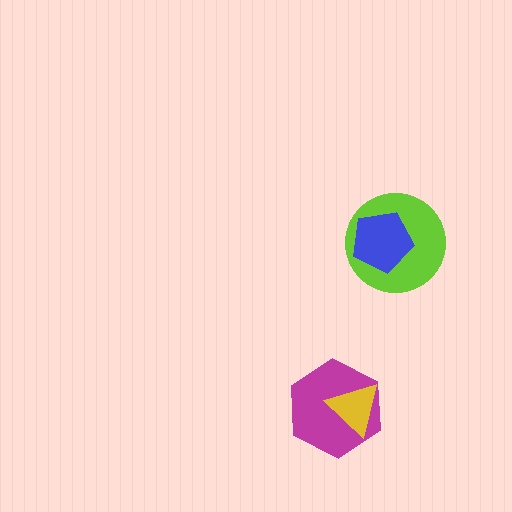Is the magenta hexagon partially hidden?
Yes, it is partially covered by another shape.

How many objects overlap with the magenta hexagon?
1 object overlaps with the magenta hexagon.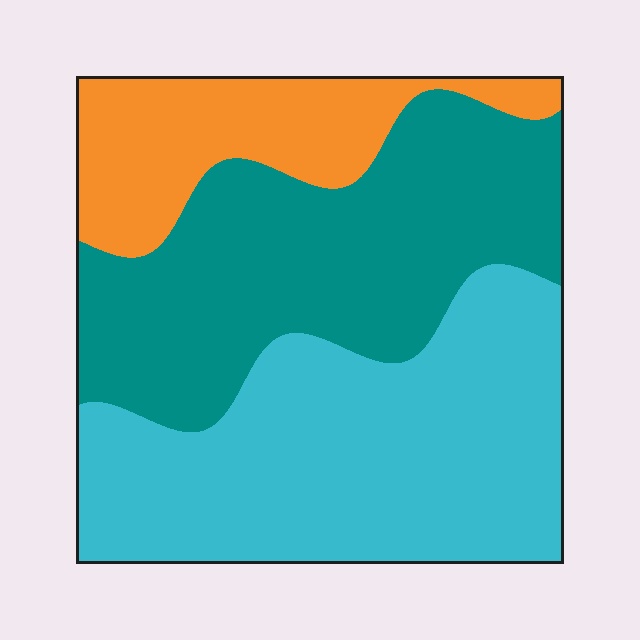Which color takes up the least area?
Orange, at roughly 20%.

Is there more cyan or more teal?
Cyan.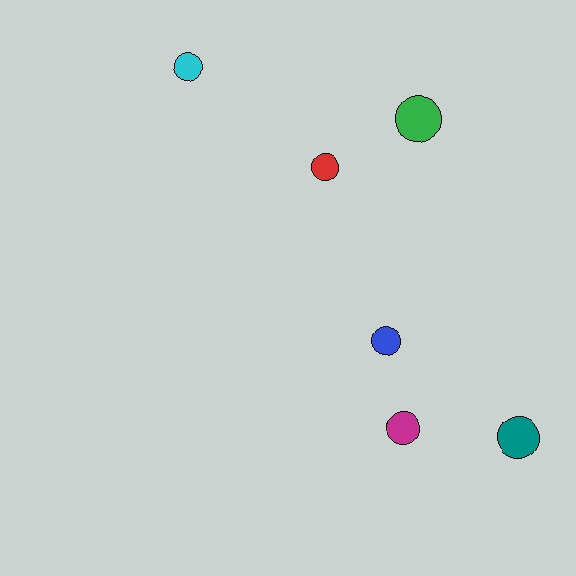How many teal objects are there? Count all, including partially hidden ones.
There is 1 teal object.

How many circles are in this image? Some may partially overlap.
There are 6 circles.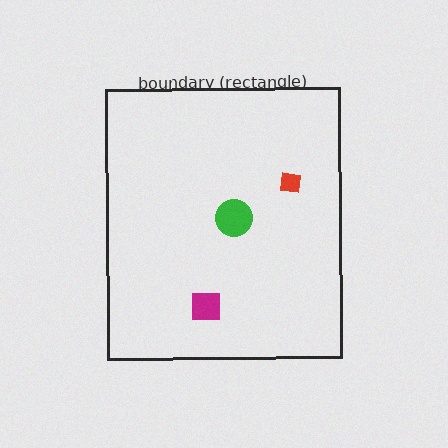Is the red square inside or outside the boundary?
Inside.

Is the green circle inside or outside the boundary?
Inside.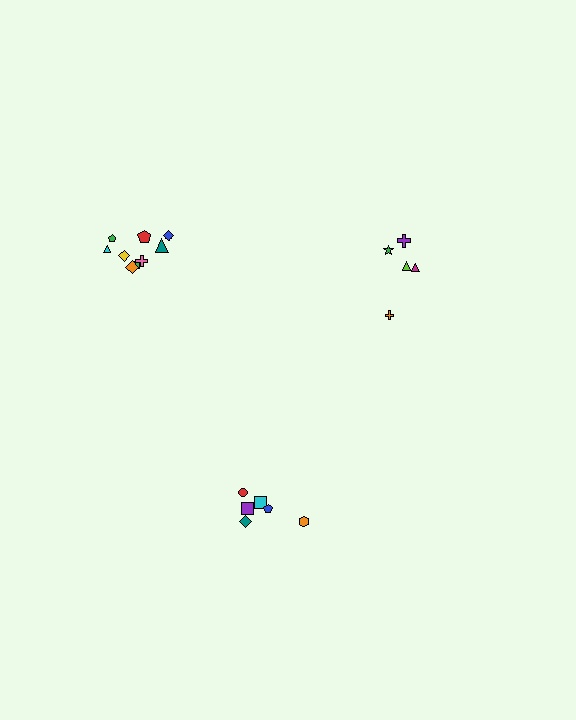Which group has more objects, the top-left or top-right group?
The top-left group.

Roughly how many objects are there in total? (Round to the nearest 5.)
Roughly 20 objects in total.